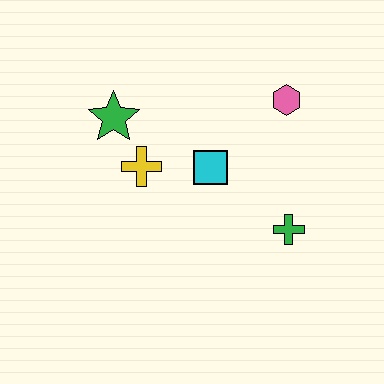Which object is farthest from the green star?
The green cross is farthest from the green star.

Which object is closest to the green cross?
The cyan square is closest to the green cross.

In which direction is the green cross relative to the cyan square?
The green cross is to the right of the cyan square.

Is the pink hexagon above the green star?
Yes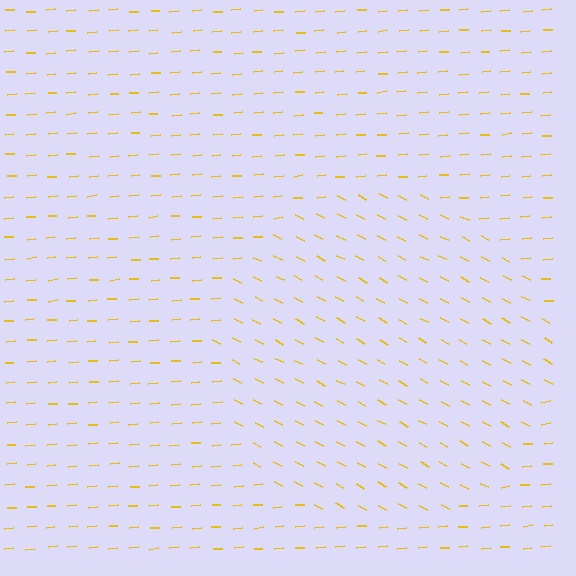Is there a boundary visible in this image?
Yes, there is a texture boundary formed by a change in line orientation.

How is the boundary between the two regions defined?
The boundary is defined purely by a change in line orientation (approximately 33 degrees difference). All lines are the same color and thickness.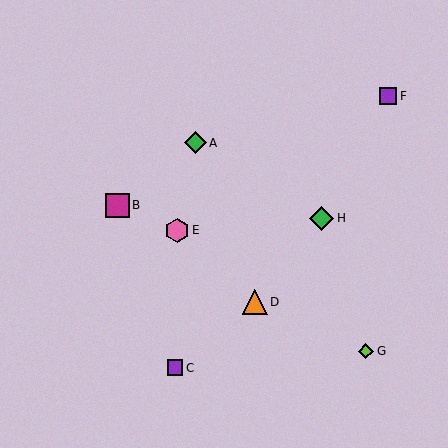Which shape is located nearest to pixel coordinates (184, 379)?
The purple square (labeled C) at (175, 368) is nearest to that location.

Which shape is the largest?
The orange triangle (labeled D) is the largest.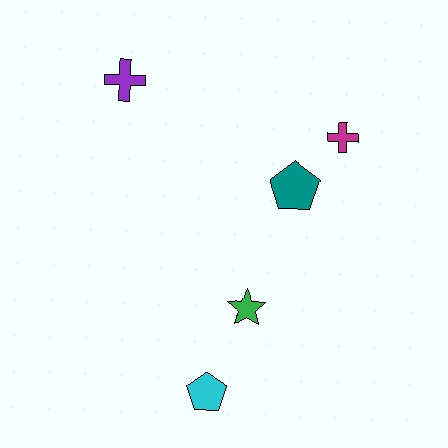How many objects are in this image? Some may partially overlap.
There are 5 objects.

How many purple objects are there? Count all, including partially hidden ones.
There is 1 purple object.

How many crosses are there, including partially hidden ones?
There are 2 crosses.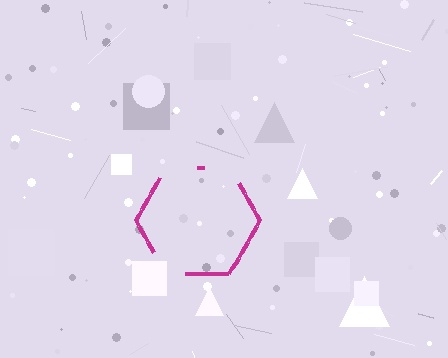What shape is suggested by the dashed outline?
The dashed outline suggests a hexagon.